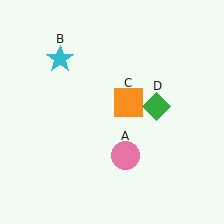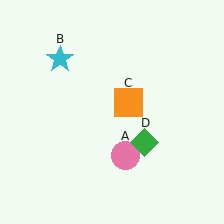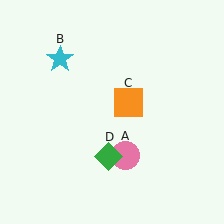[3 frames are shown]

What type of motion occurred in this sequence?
The green diamond (object D) rotated clockwise around the center of the scene.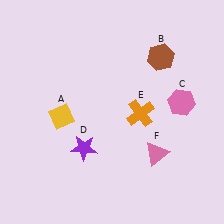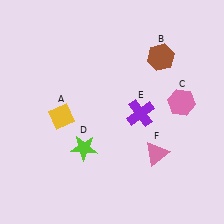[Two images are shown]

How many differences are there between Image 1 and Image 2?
There are 2 differences between the two images.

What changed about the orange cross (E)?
In Image 1, E is orange. In Image 2, it changed to purple.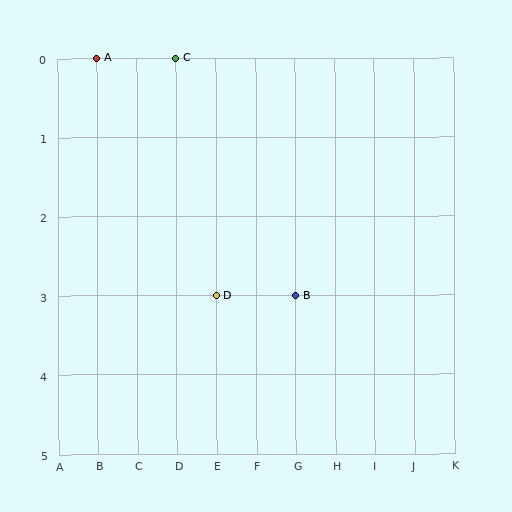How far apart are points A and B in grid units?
Points A and B are 5 columns and 3 rows apart (about 5.8 grid units diagonally).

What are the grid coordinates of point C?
Point C is at grid coordinates (D, 0).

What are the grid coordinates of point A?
Point A is at grid coordinates (B, 0).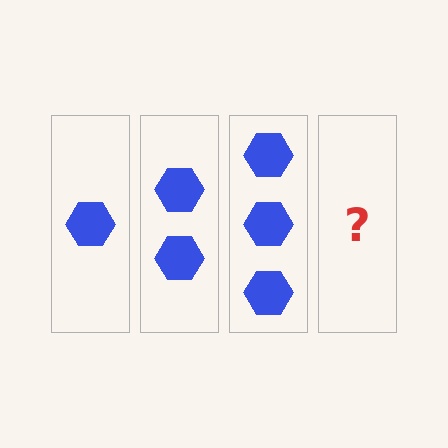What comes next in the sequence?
The next element should be 4 hexagons.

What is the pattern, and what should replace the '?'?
The pattern is that each step adds one more hexagon. The '?' should be 4 hexagons.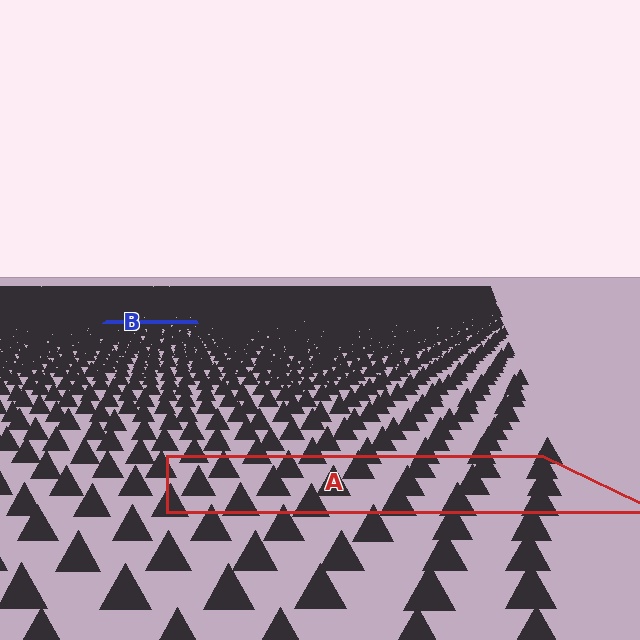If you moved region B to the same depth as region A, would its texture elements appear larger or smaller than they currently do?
They would appear larger. At a closer depth, the same texture elements are projected at a bigger on-screen size.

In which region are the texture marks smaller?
The texture marks are smaller in region B, because it is farther away.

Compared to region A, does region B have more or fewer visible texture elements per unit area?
Region B has more texture elements per unit area — they are packed more densely because it is farther away.